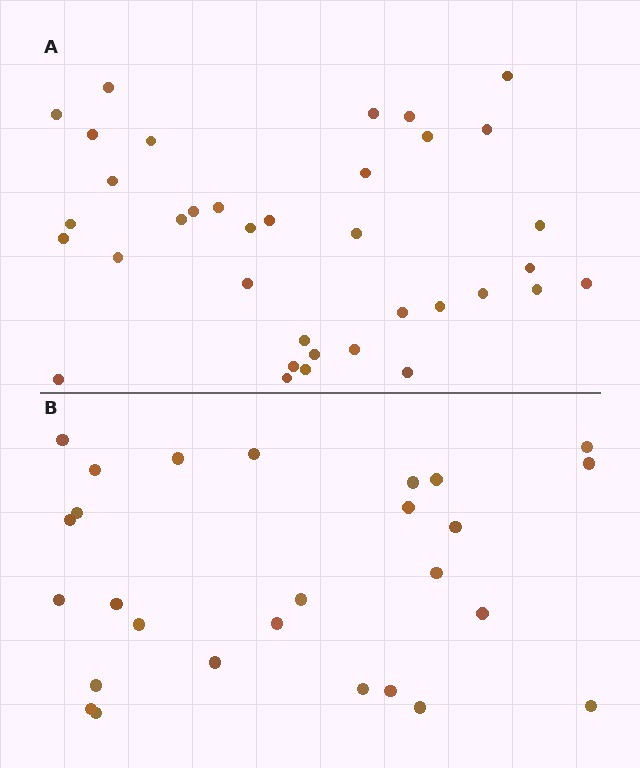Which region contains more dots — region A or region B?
Region A (the top region) has more dots.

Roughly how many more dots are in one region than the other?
Region A has roughly 8 or so more dots than region B.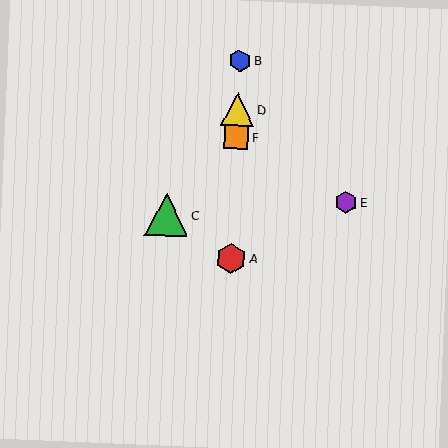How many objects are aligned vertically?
4 objects (A, B, D, F) are aligned vertically.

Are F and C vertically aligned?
No, F is at x≈237 and C is at x≈166.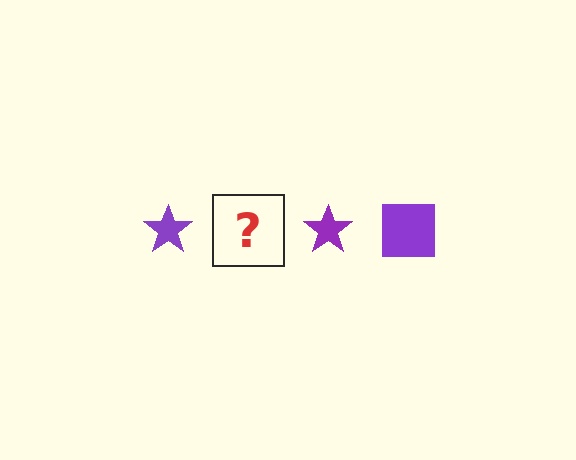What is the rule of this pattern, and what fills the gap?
The rule is that the pattern cycles through star, square shapes in purple. The gap should be filled with a purple square.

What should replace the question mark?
The question mark should be replaced with a purple square.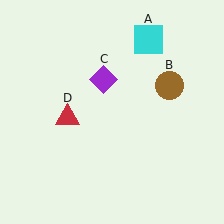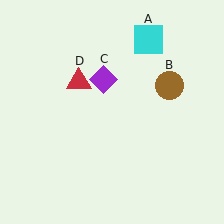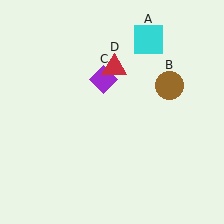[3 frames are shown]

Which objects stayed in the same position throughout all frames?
Cyan square (object A) and brown circle (object B) and purple diamond (object C) remained stationary.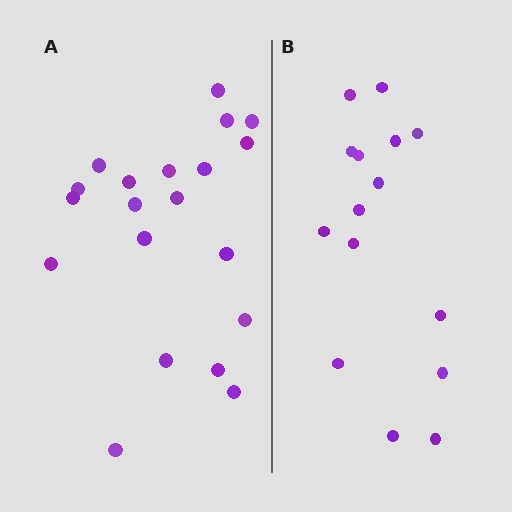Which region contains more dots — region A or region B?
Region A (the left region) has more dots.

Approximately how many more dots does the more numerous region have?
Region A has about 5 more dots than region B.